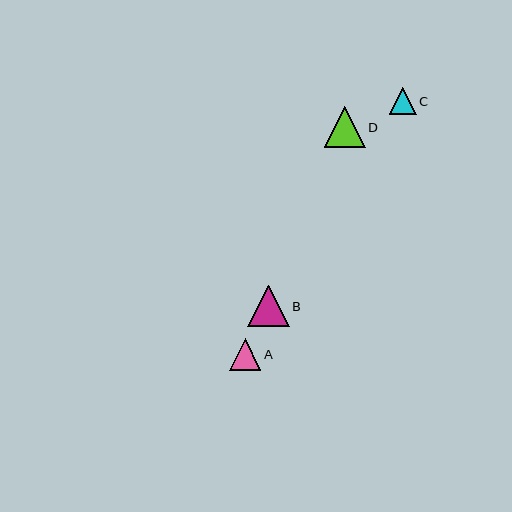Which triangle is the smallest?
Triangle C is the smallest with a size of approximately 27 pixels.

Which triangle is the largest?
Triangle B is the largest with a size of approximately 41 pixels.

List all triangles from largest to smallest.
From largest to smallest: B, D, A, C.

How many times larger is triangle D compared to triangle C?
Triangle D is approximately 1.5 times the size of triangle C.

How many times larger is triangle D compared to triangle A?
Triangle D is approximately 1.3 times the size of triangle A.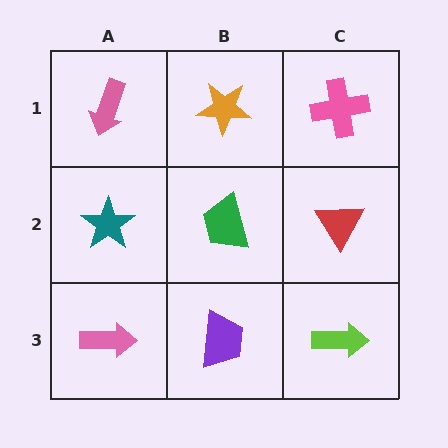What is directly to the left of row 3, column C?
A purple trapezoid.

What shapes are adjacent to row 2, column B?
An orange star (row 1, column B), a purple trapezoid (row 3, column B), a teal star (row 2, column A), a red triangle (row 2, column C).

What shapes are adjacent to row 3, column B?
A green trapezoid (row 2, column B), a pink arrow (row 3, column A), a lime arrow (row 3, column C).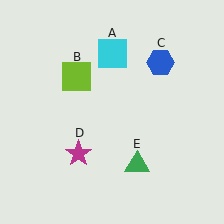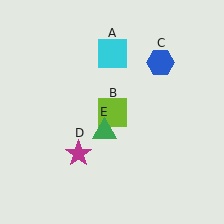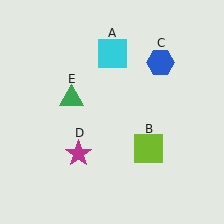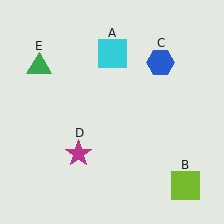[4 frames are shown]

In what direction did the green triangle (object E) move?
The green triangle (object E) moved up and to the left.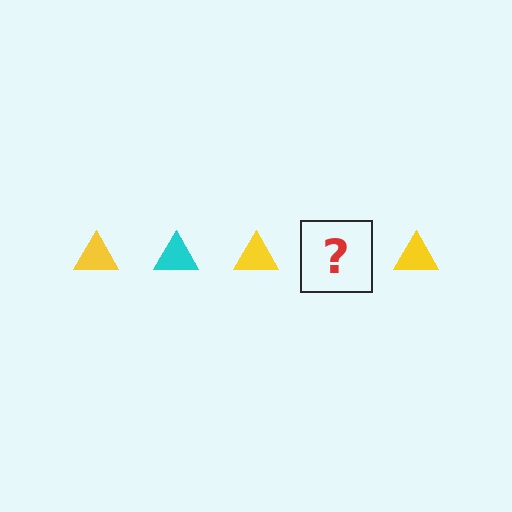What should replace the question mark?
The question mark should be replaced with a cyan triangle.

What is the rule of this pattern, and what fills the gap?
The rule is that the pattern cycles through yellow, cyan triangles. The gap should be filled with a cyan triangle.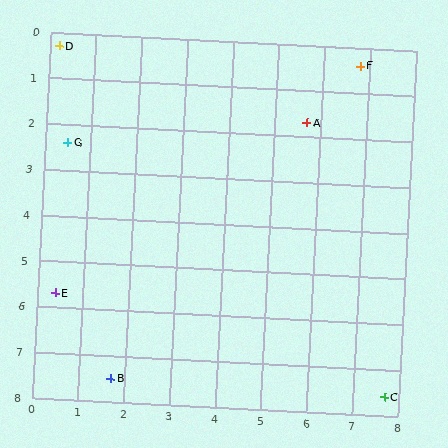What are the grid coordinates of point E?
Point E is at approximately (0.4, 5.7).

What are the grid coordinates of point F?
Point F is at approximately (6.8, 0.4).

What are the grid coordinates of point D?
Point D is at approximately (0.2, 0.3).